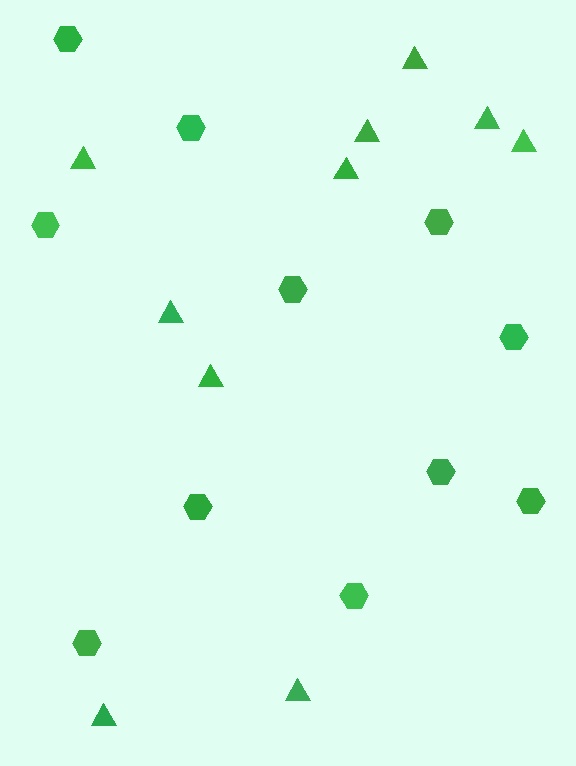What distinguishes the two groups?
There are 2 groups: one group of triangles (10) and one group of hexagons (11).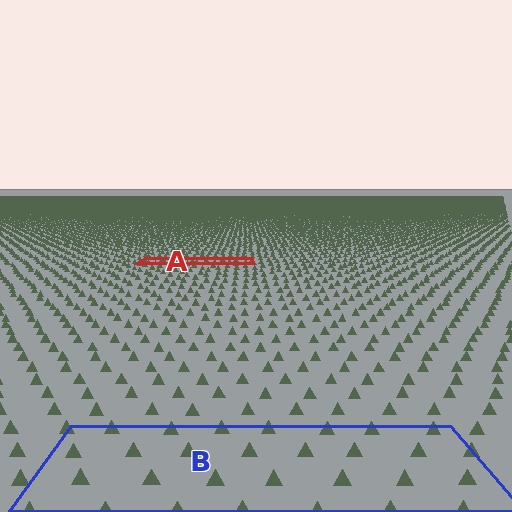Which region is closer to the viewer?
Region B is closer. The texture elements there are larger and more spread out.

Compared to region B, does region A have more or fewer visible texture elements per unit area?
Region A has more texture elements per unit area — they are packed more densely because it is farther away.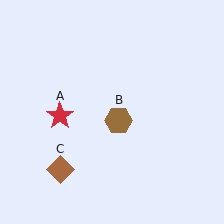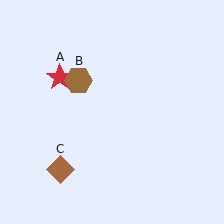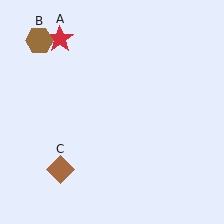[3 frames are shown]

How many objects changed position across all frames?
2 objects changed position: red star (object A), brown hexagon (object B).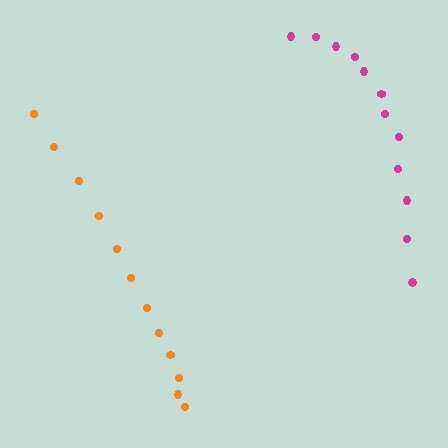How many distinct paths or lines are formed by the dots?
There are 2 distinct paths.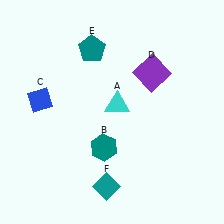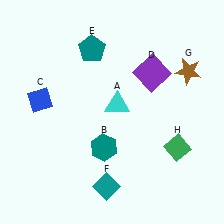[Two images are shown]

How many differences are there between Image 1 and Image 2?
There are 2 differences between the two images.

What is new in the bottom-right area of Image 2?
A green diamond (H) was added in the bottom-right area of Image 2.